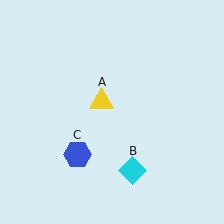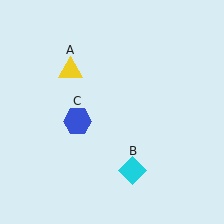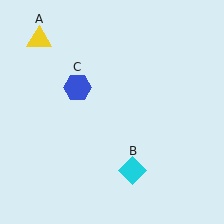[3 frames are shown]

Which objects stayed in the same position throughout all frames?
Cyan diamond (object B) remained stationary.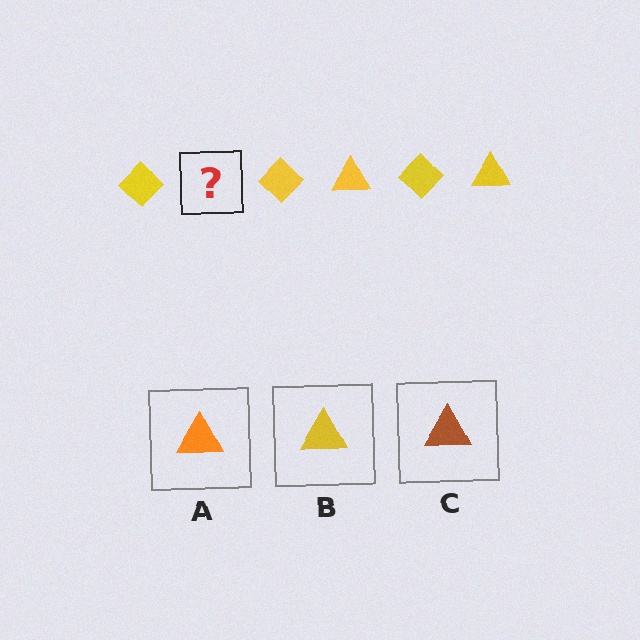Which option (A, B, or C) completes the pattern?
B.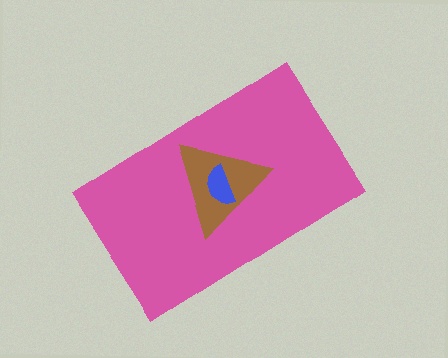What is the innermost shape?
The blue semicircle.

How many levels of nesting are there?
3.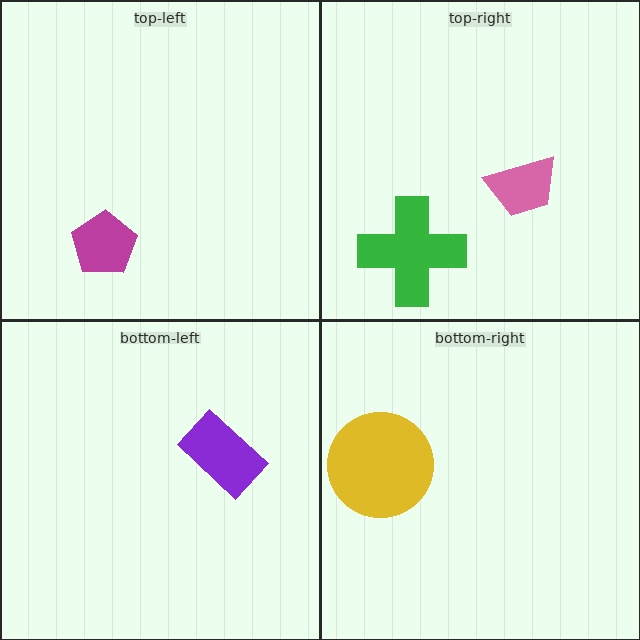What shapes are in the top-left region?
The magenta pentagon.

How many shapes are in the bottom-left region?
1.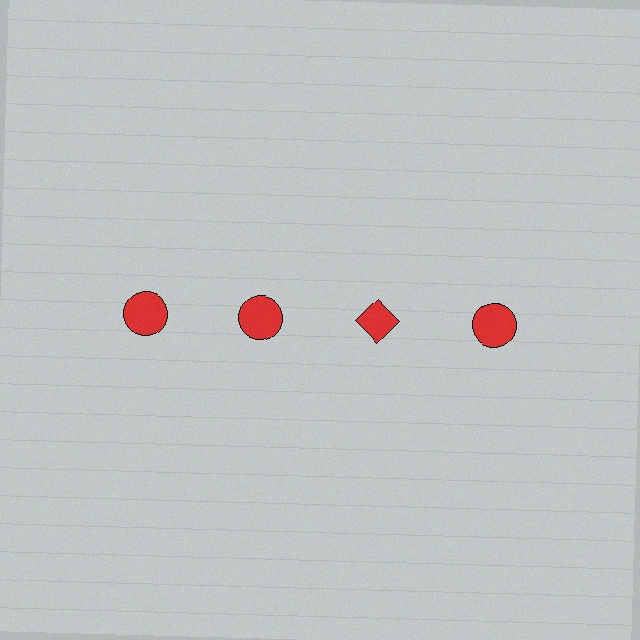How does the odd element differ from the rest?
It has a different shape: diamond instead of circle.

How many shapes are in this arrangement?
There are 4 shapes arranged in a grid pattern.